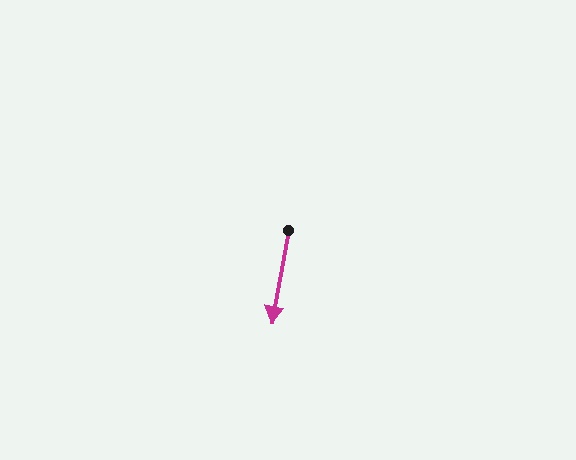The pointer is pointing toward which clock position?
Roughly 6 o'clock.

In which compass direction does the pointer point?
South.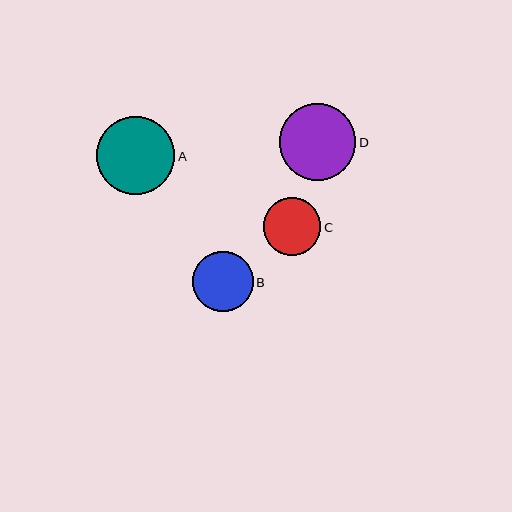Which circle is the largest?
Circle A is the largest with a size of approximately 78 pixels.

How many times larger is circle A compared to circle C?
Circle A is approximately 1.3 times the size of circle C.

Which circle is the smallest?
Circle C is the smallest with a size of approximately 58 pixels.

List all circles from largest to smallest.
From largest to smallest: A, D, B, C.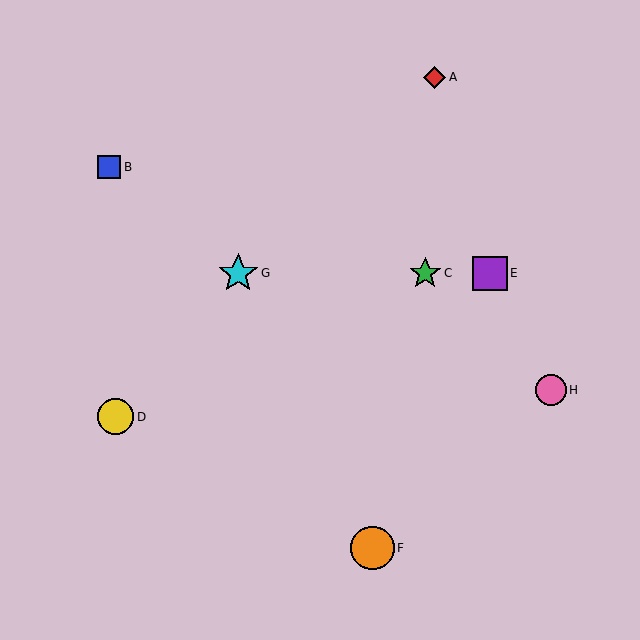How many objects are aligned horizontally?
3 objects (C, E, G) are aligned horizontally.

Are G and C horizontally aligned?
Yes, both are at y≈273.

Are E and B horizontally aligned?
No, E is at y≈273 and B is at y≈167.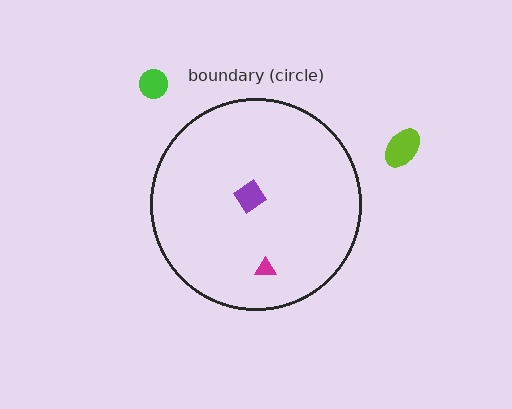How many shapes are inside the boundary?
2 inside, 2 outside.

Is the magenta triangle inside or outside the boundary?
Inside.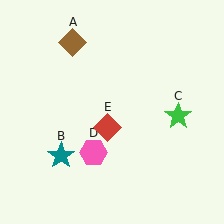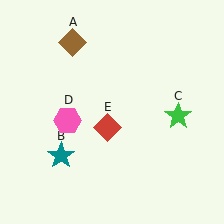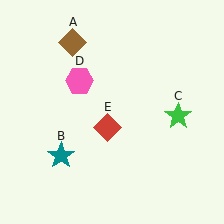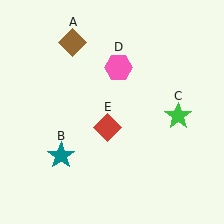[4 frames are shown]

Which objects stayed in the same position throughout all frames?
Brown diamond (object A) and teal star (object B) and green star (object C) and red diamond (object E) remained stationary.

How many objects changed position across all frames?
1 object changed position: pink hexagon (object D).